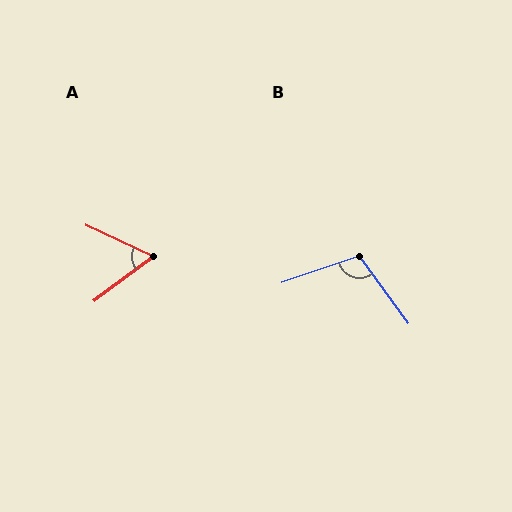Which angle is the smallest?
A, at approximately 62 degrees.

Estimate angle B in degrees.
Approximately 107 degrees.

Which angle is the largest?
B, at approximately 107 degrees.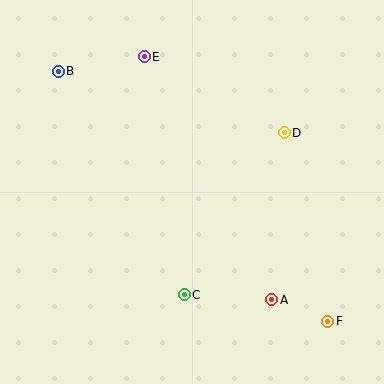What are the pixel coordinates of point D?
Point D is at (284, 133).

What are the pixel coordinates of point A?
Point A is at (272, 300).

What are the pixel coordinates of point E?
Point E is at (144, 57).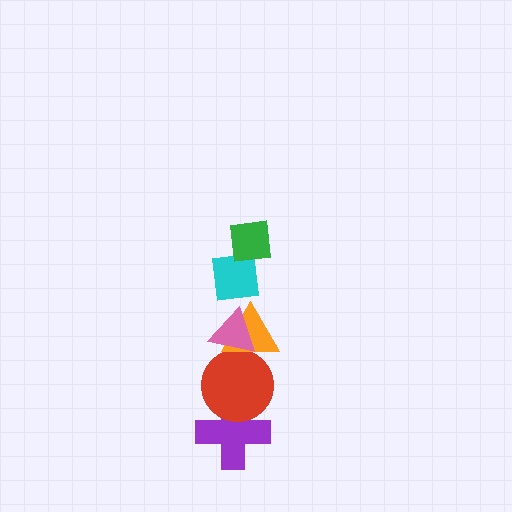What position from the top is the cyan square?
The cyan square is 2nd from the top.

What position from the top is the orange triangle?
The orange triangle is 4th from the top.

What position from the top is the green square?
The green square is 1st from the top.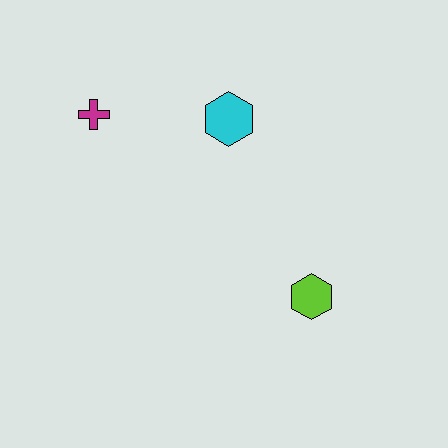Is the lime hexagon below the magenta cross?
Yes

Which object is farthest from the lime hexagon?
The magenta cross is farthest from the lime hexagon.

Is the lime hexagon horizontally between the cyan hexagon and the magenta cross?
No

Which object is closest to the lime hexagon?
The cyan hexagon is closest to the lime hexagon.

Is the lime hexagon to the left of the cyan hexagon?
No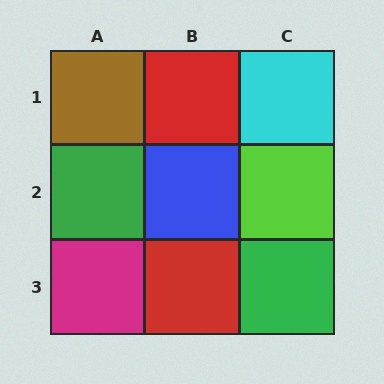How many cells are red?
2 cells are red.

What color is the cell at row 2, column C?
Lime.